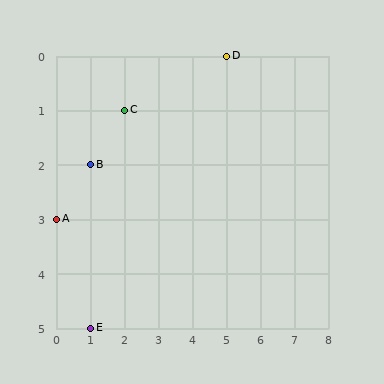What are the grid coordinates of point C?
Point C is at grid coordinates (2, 1).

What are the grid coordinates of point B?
Point B is at grid coordinates (1, 2).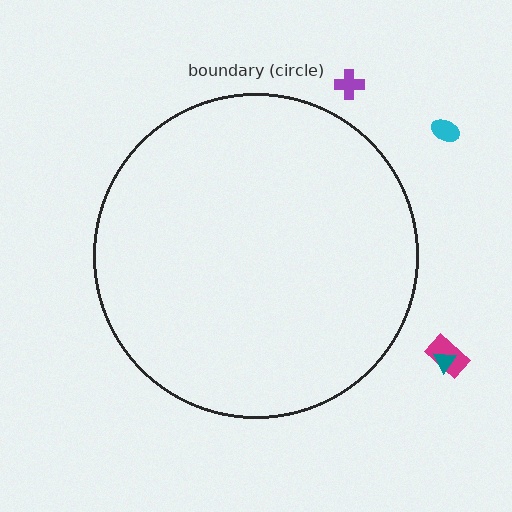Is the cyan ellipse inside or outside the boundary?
Outside.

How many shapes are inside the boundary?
0 inside, 4 outside.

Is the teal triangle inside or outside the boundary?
Outside.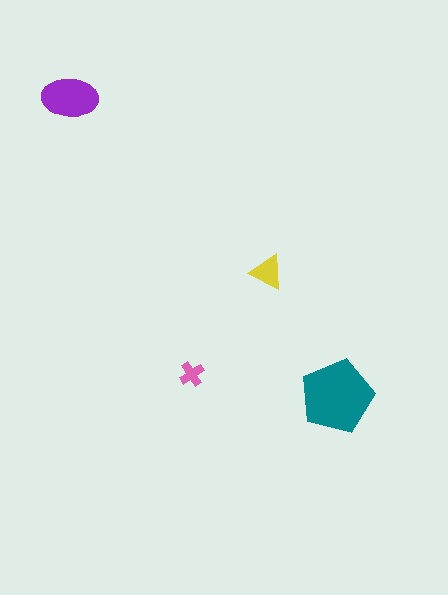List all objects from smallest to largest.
The pink cross, the yellow triangle, the purple ellipse, the teal pentagon.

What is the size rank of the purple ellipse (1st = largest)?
2nd.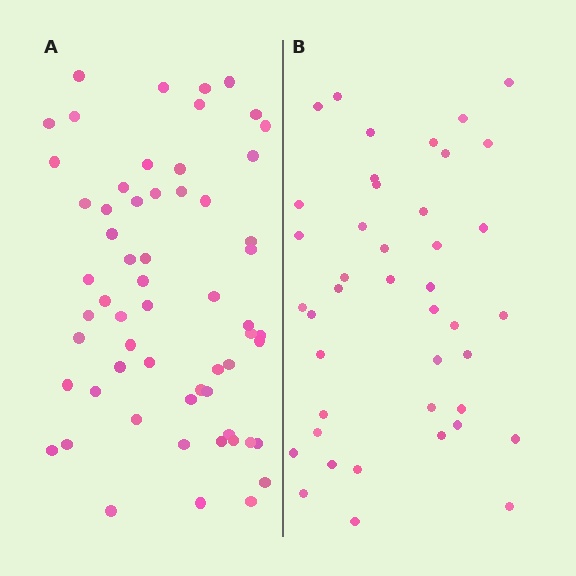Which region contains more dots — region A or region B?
Region A (the left region) has more dots.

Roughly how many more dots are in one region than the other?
Region A has approximately 20 more dots than region B.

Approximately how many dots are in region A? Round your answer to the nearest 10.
About 60 dots.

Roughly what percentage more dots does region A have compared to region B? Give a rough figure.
About 45% more.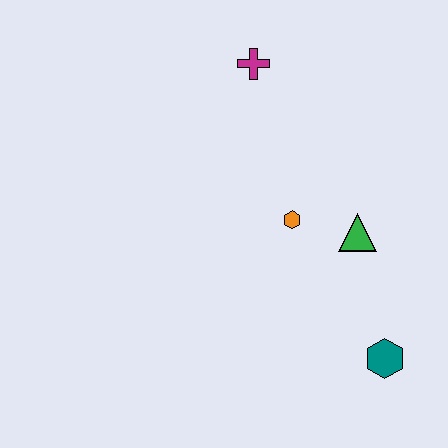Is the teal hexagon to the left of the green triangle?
No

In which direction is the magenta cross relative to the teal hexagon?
The magenta cross is above the teal hexagon.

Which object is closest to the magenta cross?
The orange hexagon is closest to the magenta cross.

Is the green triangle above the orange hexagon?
No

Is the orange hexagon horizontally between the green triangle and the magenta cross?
Yes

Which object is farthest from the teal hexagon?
The magenta cross is farthest from the teal hexagon.